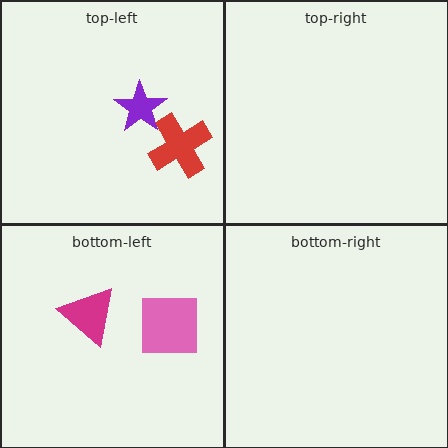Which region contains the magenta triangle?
The bottom-left region.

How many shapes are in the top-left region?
2.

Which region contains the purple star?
The top-left region.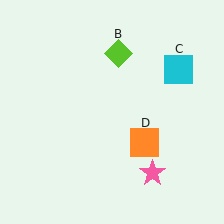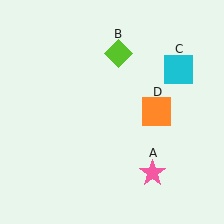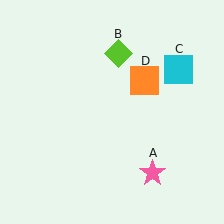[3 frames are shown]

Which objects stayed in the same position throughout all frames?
Pink star (object A) and lime diamond (object B) and cyan square (object C) remained stationary.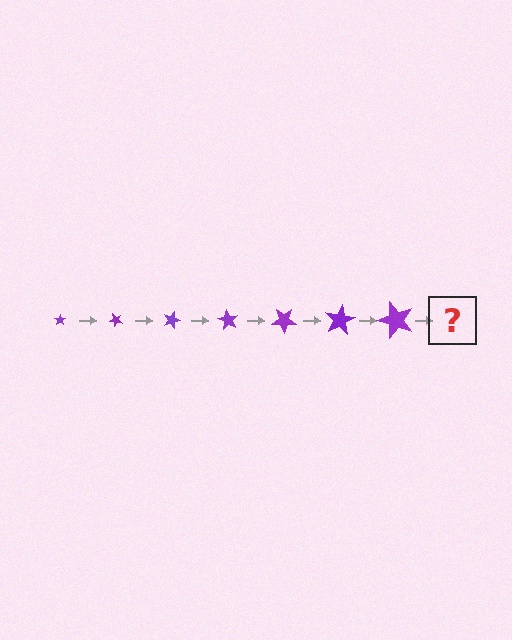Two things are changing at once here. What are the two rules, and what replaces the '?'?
The two rules are that the star grows larger each step and it rotates 45 degrees each step. The '?' should be a star, larger than the previous one and rotated 315 degrees from the start.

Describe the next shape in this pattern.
It should be a star, larger than the previous one and rotated 315 degrees from the start.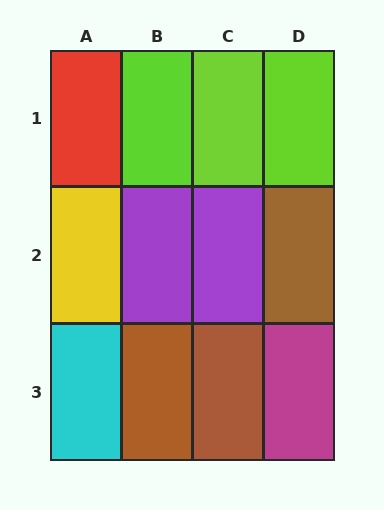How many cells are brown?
3 cells are brown.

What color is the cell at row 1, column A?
Red.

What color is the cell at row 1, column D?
Lime.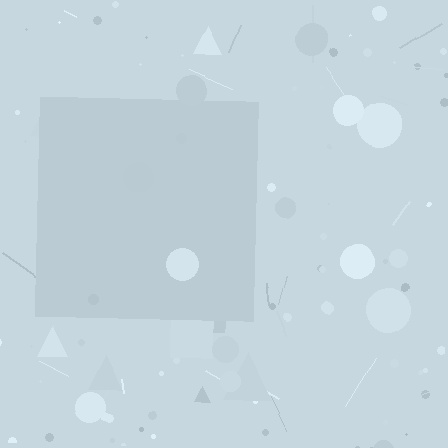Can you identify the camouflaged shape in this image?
The camouflaged shape is a square.